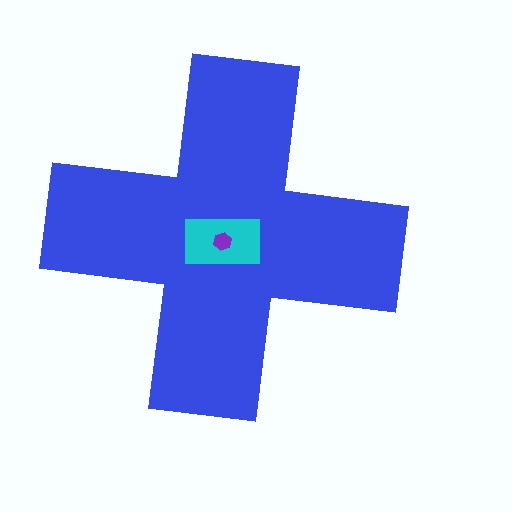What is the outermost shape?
The blue cross.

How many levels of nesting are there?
3.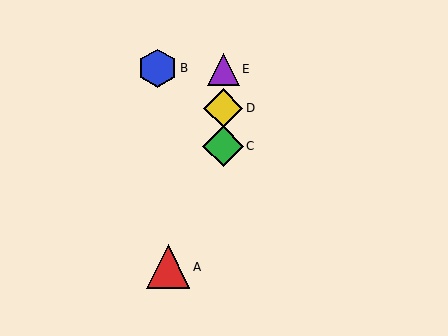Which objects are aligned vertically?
Objects C, D, E are aligned vertically.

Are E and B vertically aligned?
No, E is at x≈223 and B is at x≈158.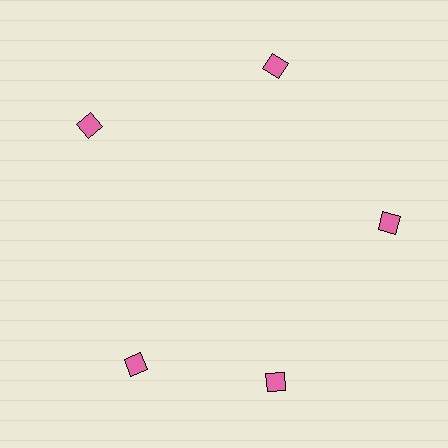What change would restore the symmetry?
The symmetry would be restored by rotating it back into even spacing with its neighbors so that all 5 diamonds sit at equal angles and equal distance from the center.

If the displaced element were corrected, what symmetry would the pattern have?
It would have 5-fold rotational symmetry — the pattern would map onto itself every 72 degrees.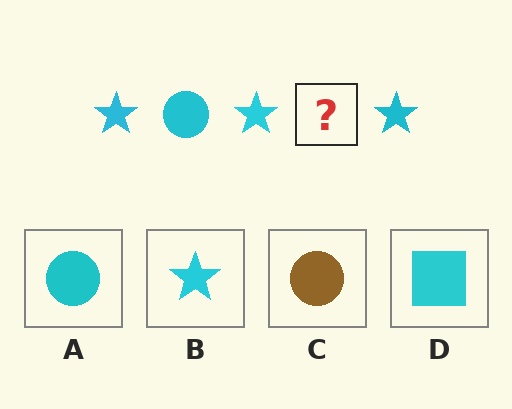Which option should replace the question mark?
Option A.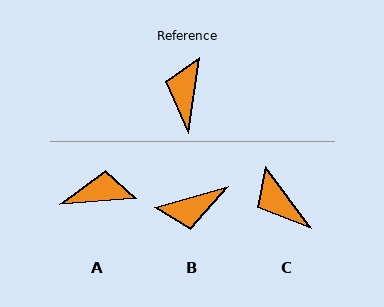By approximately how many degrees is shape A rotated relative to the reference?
Approximately 77 degrees clockwise.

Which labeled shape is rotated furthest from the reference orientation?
B, about 114 degrees away.